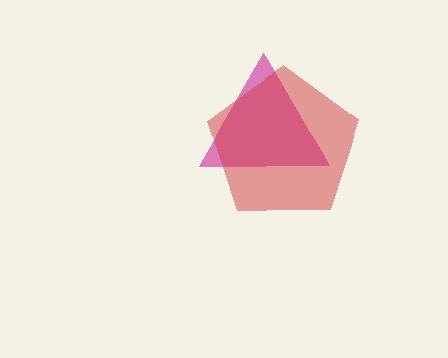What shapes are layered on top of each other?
The layered shapes are: a magenta triangle, a red pentagon.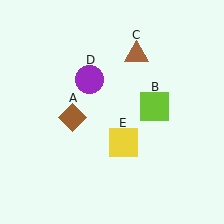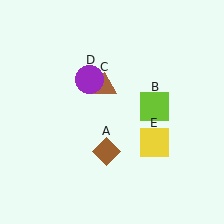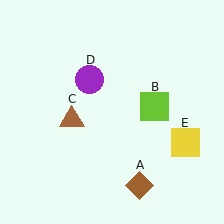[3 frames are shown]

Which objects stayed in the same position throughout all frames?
Lime square (object B) and purple circle (object D) remained stationary.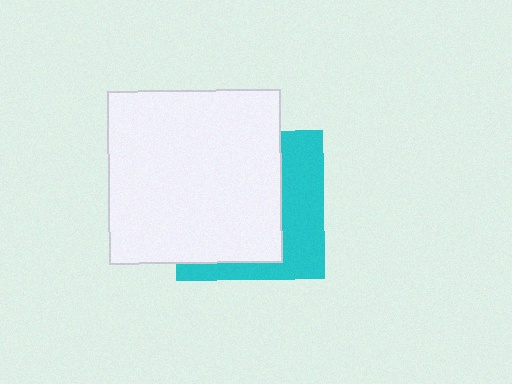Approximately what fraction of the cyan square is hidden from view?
Roughly 64% of the cyan square is hidden behind the white square.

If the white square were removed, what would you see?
You would see the complete cyan square.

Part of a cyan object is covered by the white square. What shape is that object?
It is a square.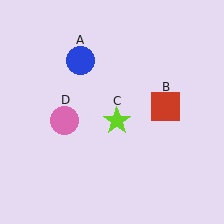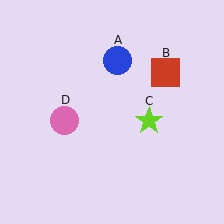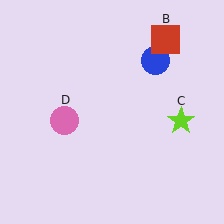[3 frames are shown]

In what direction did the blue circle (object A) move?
The blue circle (object A) moved right.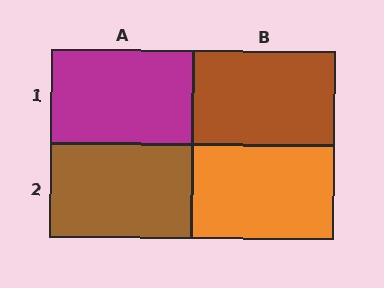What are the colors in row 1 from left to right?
Magenta, brown.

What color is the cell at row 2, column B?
Orange.